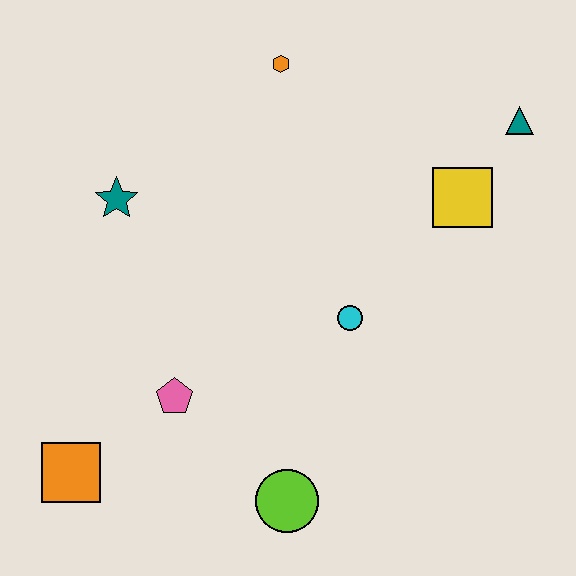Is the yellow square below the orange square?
No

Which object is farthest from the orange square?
The teal triangle is farthest from the orange square.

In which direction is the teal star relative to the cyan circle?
The teal star is to the left of the cyan circle.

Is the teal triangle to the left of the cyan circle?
No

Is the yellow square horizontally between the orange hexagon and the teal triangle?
Yes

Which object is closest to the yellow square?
The teal triangle is closest to the yellow square.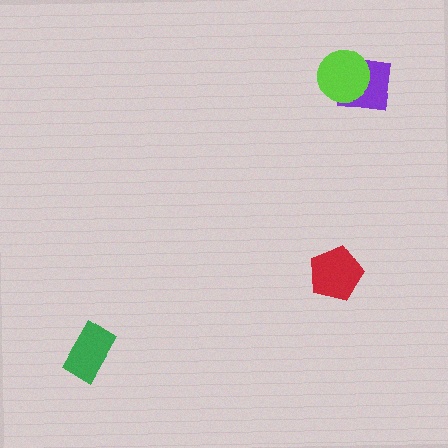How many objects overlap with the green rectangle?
0 objects overlap with the green rectangle.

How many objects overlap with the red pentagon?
0 objects overlap with the red pentagon.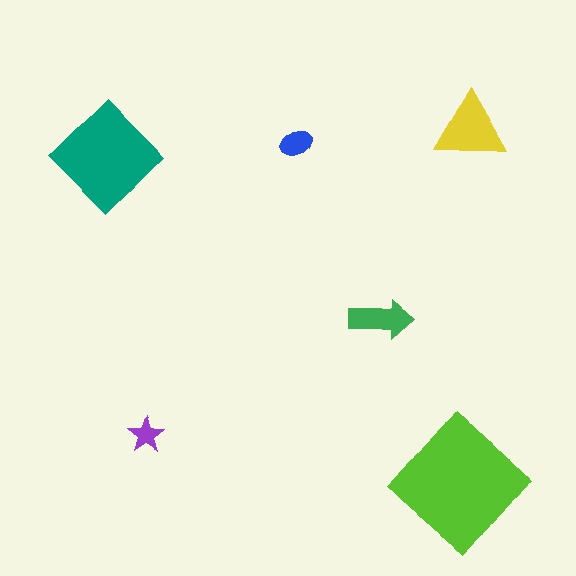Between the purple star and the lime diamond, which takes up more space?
The lime diamond.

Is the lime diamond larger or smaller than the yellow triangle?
Larger.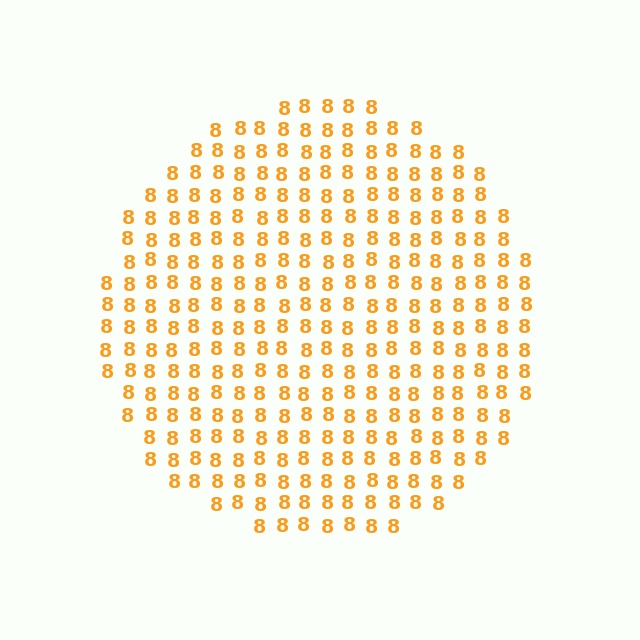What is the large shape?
The large shape is a circle.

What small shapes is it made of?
It is made of small digit 8's.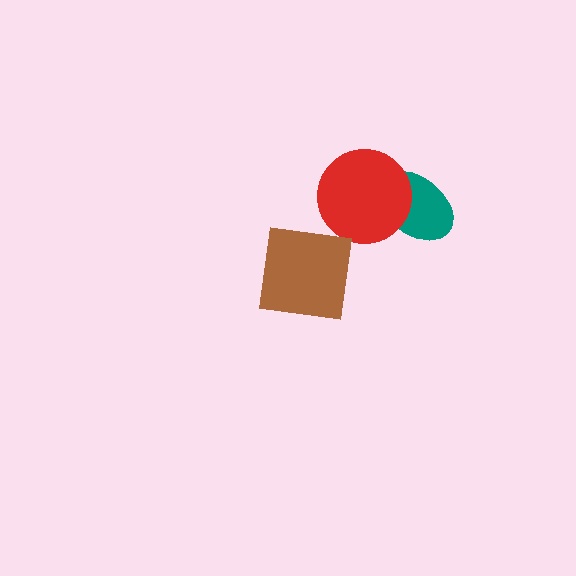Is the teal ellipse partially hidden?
Yes, it is partially covered by another shape.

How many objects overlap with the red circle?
1 object overlaps with the red circle.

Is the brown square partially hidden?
No, no other shape covers it.